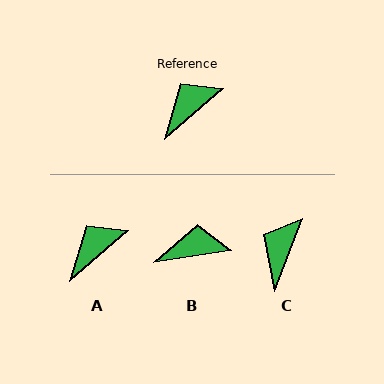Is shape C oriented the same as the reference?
No, it is off by about 28 degrees.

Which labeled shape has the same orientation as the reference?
A.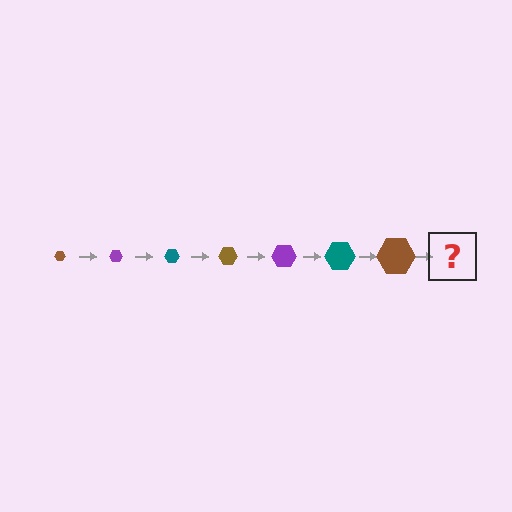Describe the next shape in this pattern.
It should be a purple hexagon, larger than the previous one.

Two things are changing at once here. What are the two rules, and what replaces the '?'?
The two rules are that the hexagon grows larger each step and the color cycles through brown, purple, and teal. The '?' should be a purple hexagon, larger than the previous one.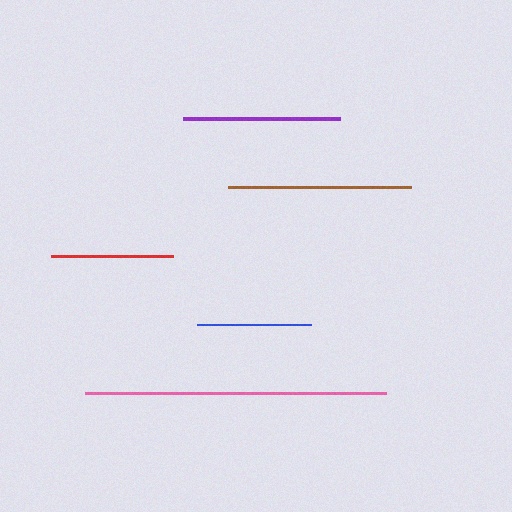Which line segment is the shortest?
The blue line is the shortest at approximately 114 pixels.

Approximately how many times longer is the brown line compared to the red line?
The brown line is approximately 1.5 times the length of the red line.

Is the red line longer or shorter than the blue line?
The red line is longer than the blue line.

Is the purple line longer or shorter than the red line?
The purple line is longer than the red line.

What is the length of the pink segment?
The pink segment is approximately 301 pixels long.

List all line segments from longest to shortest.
From longest to shortest: pink, brown, purple, red, blue.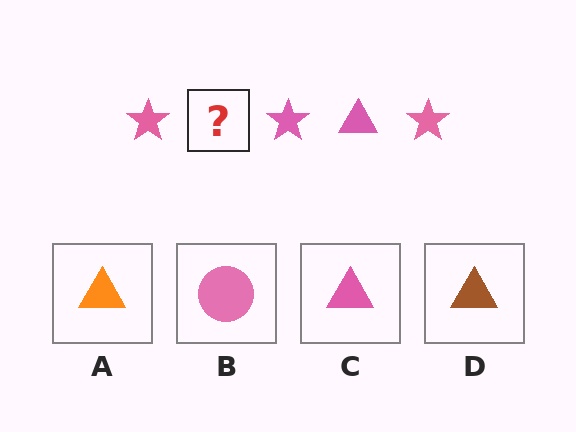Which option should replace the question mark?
Option C.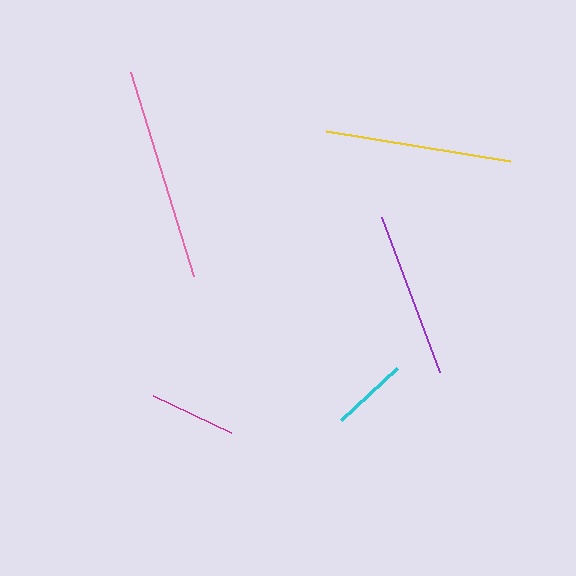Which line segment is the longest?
The pink line is the longest at approximately 214 pixels.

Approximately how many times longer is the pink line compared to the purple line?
The pink line is approximately 1.3 times the length of the purple line.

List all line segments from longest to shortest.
From longest to shortest: pink, yellow, purple, magenta, cyan.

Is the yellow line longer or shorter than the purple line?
The yellow line is longer than the purple line.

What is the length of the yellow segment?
The yellow segment is approximately 186 pixels long.